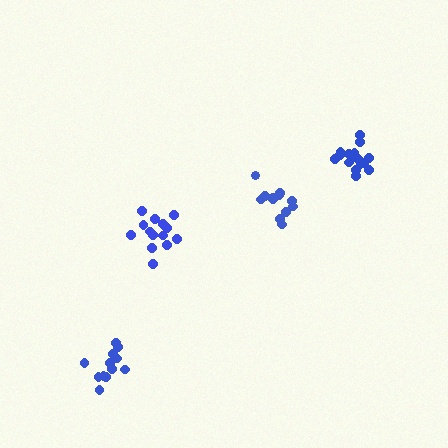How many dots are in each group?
Group 1: 14 dots, Group 2: 16 dots, Group 3: 12 dots, Group 4: 12 dots (54 total).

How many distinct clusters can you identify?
There are 4 distinct clusters.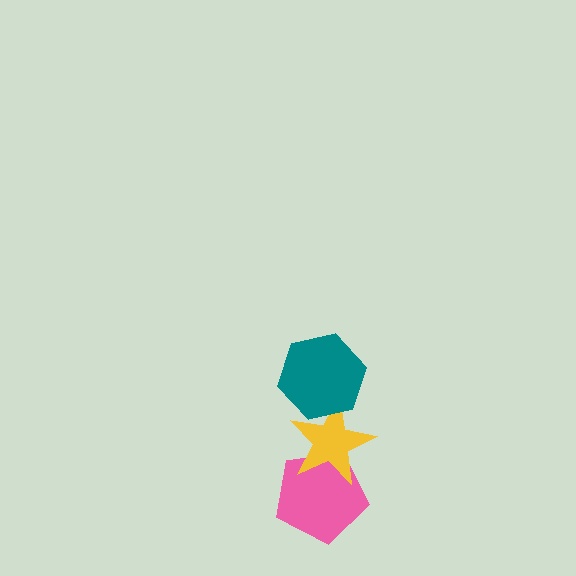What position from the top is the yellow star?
The yellow star is 2nd from the top.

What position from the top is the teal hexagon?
The teal hexagon is 1st from the top.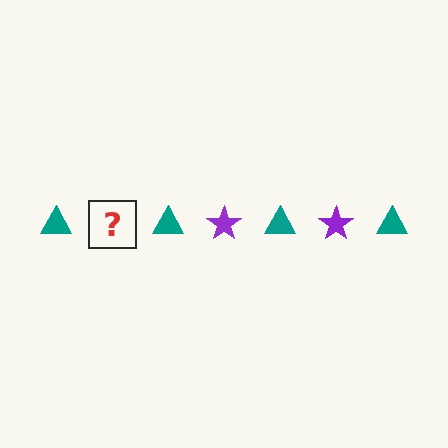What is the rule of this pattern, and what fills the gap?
The rule is that the pattern alternates between teal triangle and purple star. The gap should be filled with a purple star.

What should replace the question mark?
The question mark should be replaced with a purple star.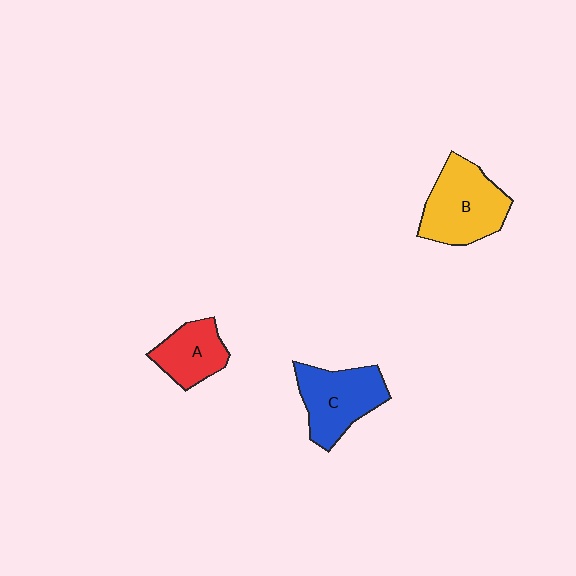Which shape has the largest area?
Shape B (yellow).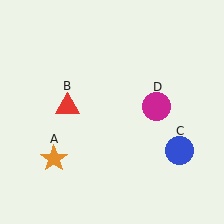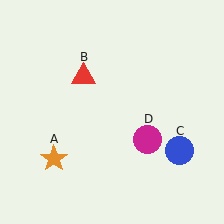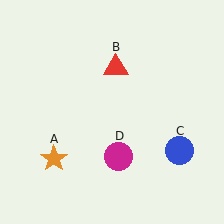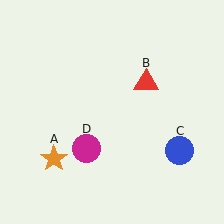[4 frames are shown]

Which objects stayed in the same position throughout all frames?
Orange star (object A) and blue circle (object C) remained stationary.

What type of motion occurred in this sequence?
The red triangle (object B), magenta circle (object D) rotated clockwise around the center of the scene.